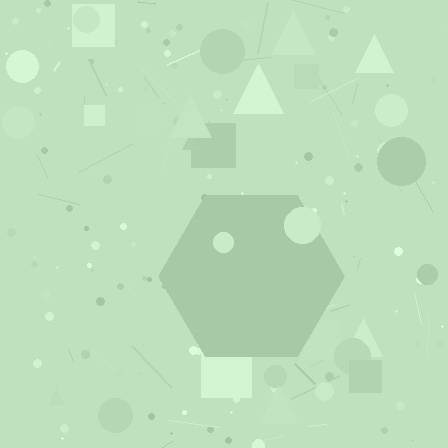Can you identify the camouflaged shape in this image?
The camouflaged shape is a hexagon.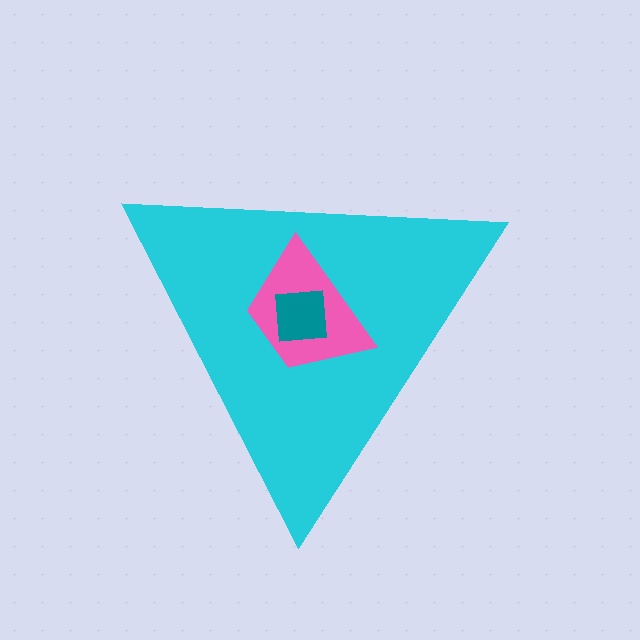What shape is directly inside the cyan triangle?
The pink trapezoid.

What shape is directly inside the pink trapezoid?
The teal square.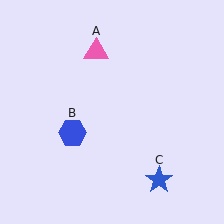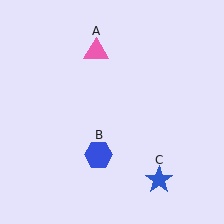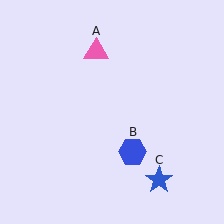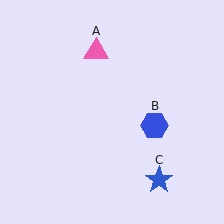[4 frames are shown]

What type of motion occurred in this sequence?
The blue hexagon (object B) rotated counterclockwise around the center of the scene.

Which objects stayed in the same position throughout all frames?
Pink triangle (object A) and blue star (object C) remained stationary.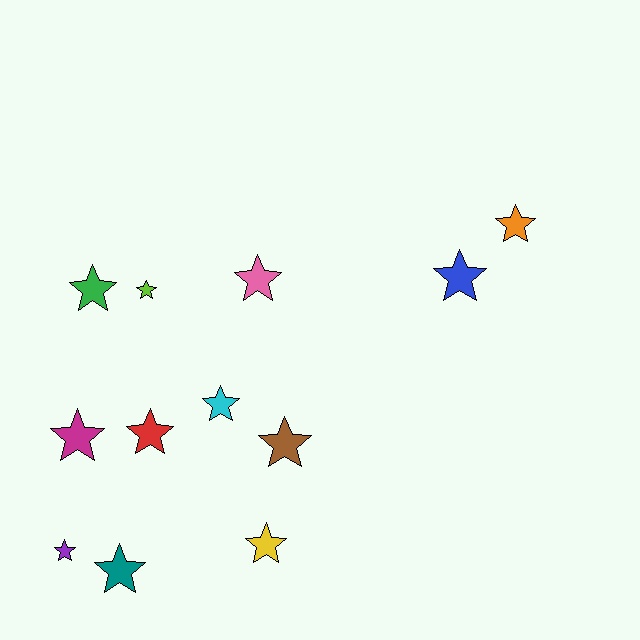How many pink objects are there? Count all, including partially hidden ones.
There is 1 pink object.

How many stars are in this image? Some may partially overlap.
There are 12 stars.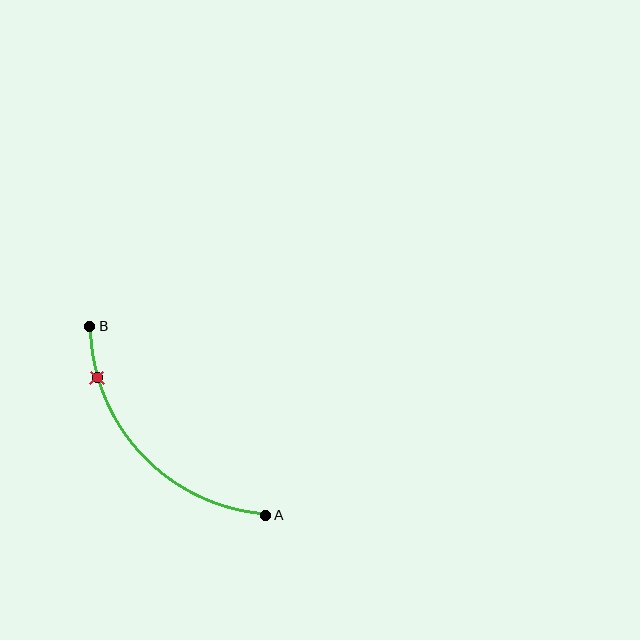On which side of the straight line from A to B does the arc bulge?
The arc bulges below and to the left of the straight line connecting A and B.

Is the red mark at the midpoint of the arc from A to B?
No. The red mark lies on the arc but is closer to endpoint B. The arc midpoint would be at the point on the curve equidistant along the arc from both A and B.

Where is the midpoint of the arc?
The arc midpoint is the point on the curve farthest from the straight line joining A and B. It sits below and to the left of that line.